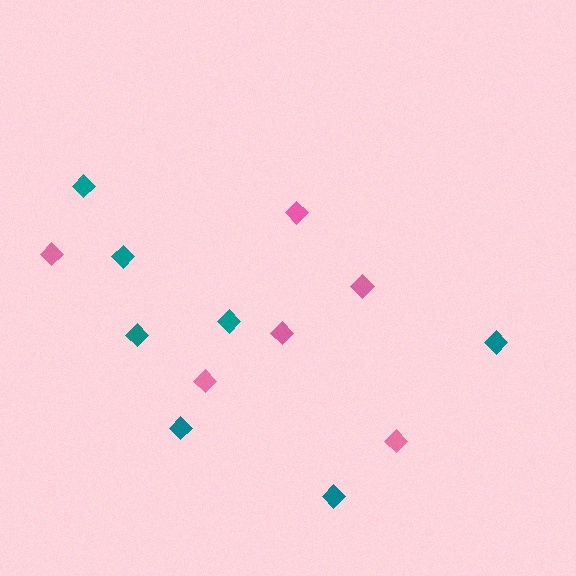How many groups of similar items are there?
There are 2 groups: one group of pink diamonds (6) and one group of teal diamonds (7).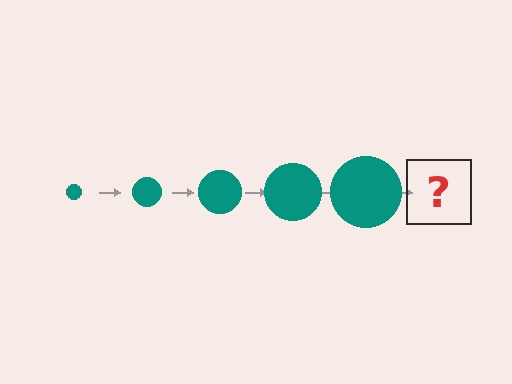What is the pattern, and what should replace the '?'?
The pattern is that the circle gets progressively larger each step. The '?' should be a teal circle, larger than the previous one.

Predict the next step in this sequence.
The next step is a teal circle, larger than the previous one.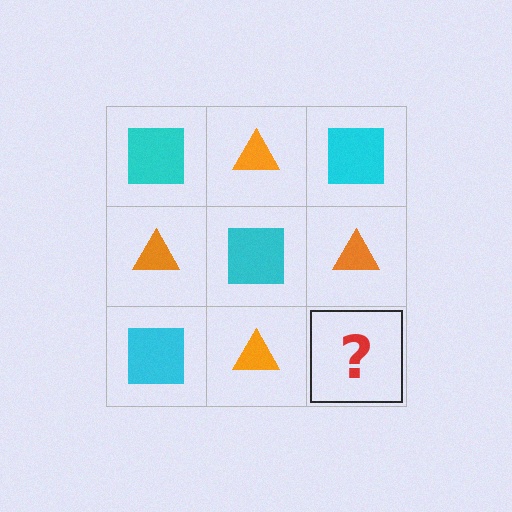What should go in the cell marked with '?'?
The missing cell should contain a cyan square.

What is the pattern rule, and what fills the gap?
The rule is that it alternates cyan square and orange triangle in a checkerboard pattern. The gap should be filled with a cyan square.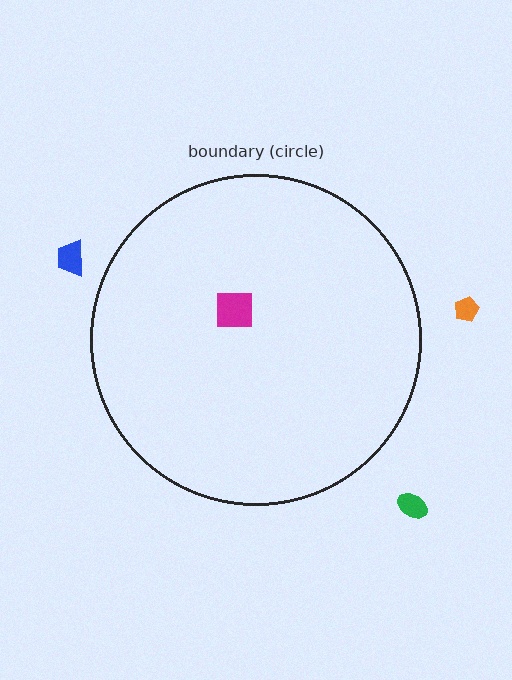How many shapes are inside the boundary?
1 inside, 3 outside.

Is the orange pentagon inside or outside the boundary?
Outside.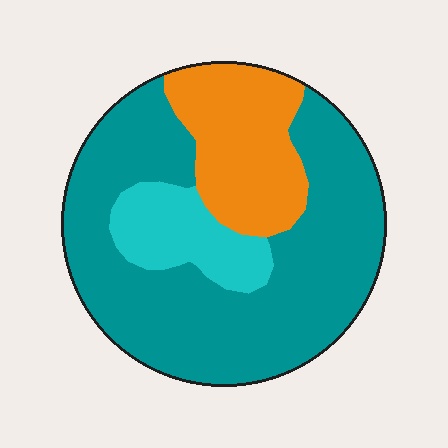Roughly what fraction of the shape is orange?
Orange takes up about one fifth (1/5) of the shape.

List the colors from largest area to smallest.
From largest to smallest: teal, orange, cyan.